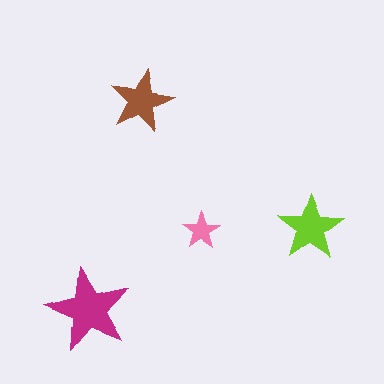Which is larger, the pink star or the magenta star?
The magenta one.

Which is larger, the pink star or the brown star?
The brown one.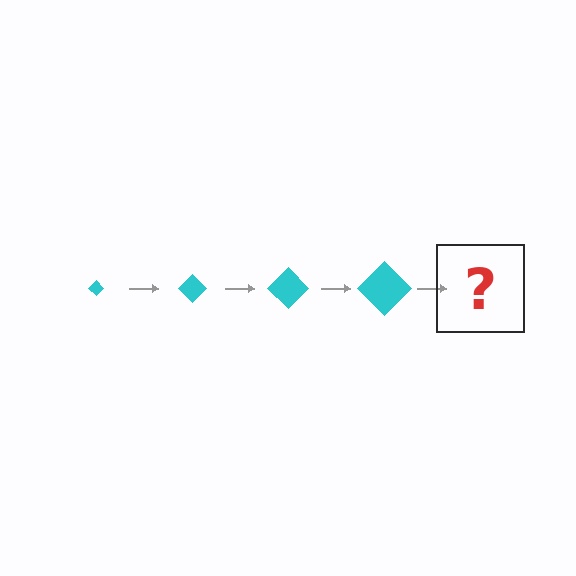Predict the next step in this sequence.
The next step is a cyan diamond, larger than the previous one.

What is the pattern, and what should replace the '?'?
The pattern is that the diamond gets progressively larger each step. The '?' should be a cyan diamond, larger than the previous one.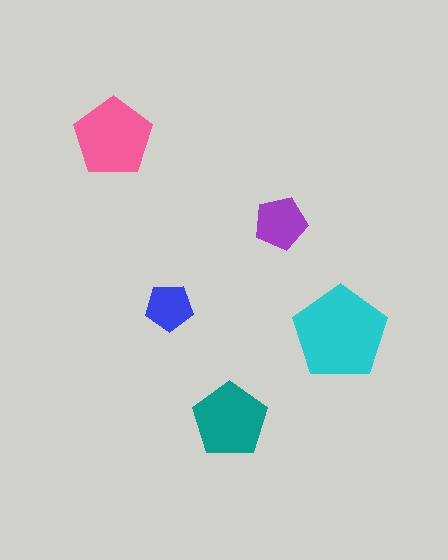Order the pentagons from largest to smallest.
the cyan one, the pink one, the teal one, the purple one, the blue one.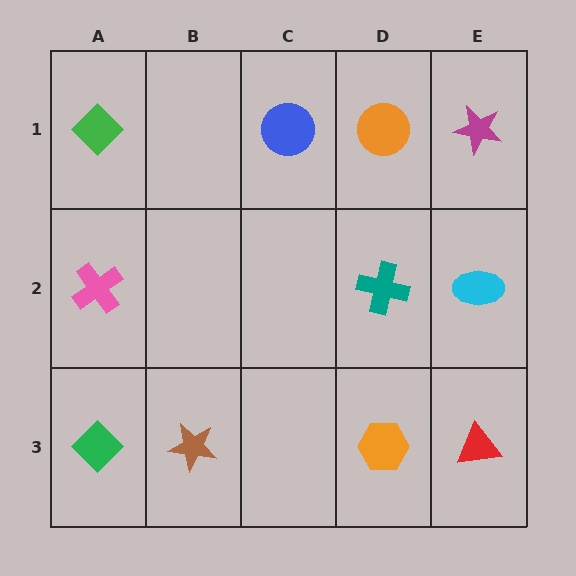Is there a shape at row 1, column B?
No, that cell is empty.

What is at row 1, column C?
A blue circle.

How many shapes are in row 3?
4 shapes.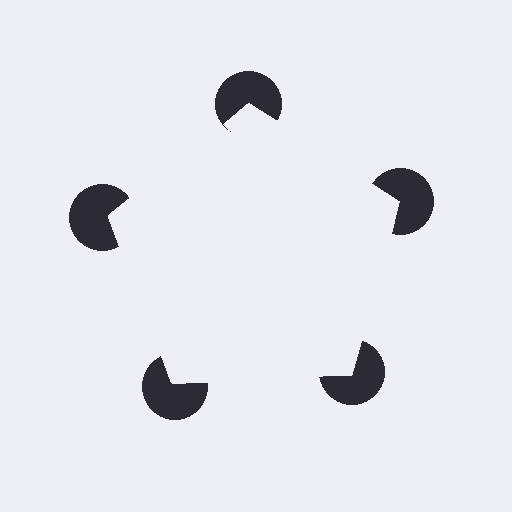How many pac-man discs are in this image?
There are 5 — one at each vertex of the illusory pentagon.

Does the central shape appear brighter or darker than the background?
It typically appears slightly brighter than the background, even though no actual brightness change is drawn.